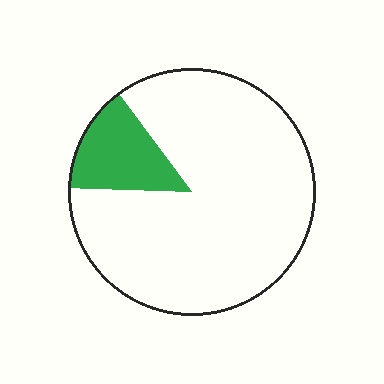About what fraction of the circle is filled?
About one eighth (1/8).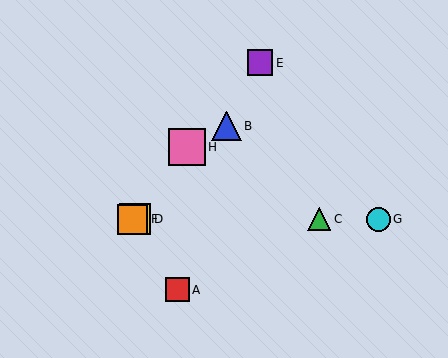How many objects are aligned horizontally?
4 objects (C, D, F, G) are aligned horizontally.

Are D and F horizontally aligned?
Yes, both are at y≈219.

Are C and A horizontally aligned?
No, C is at y≈219 and A is at y≈290.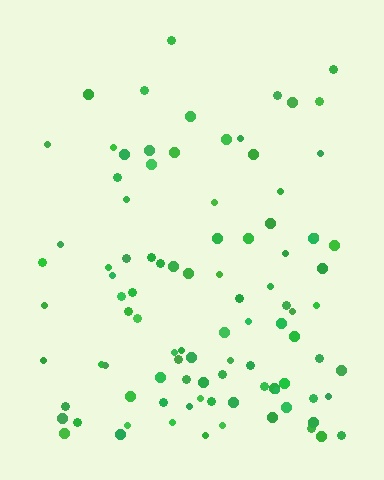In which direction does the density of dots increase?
From top to bottom, with the bottom side densest.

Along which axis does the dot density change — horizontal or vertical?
Vertical.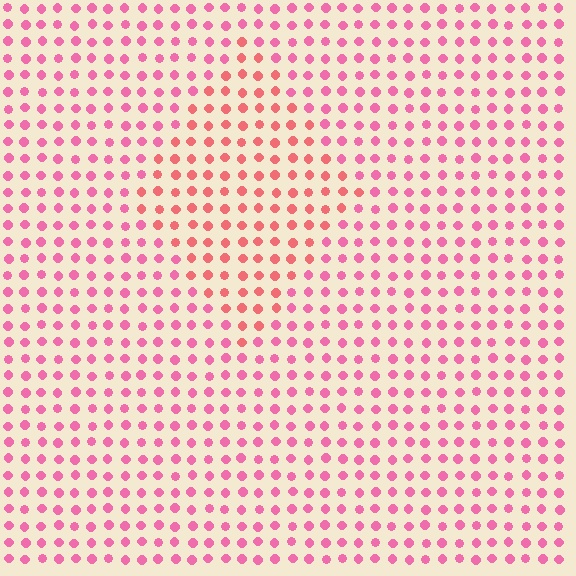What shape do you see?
I see a diamond.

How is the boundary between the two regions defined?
The boundary is defined purely by a slight shift in hue (about 25 degrees). Spacing, size, and orientation are identical on both sides.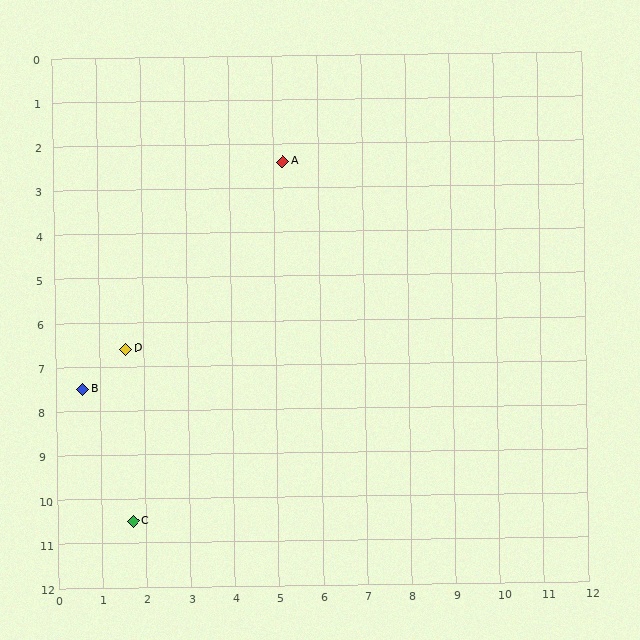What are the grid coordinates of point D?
Point D is at approximately (1.6, 6.6).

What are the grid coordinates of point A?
Point A is at approximately (5.2, 2.4).